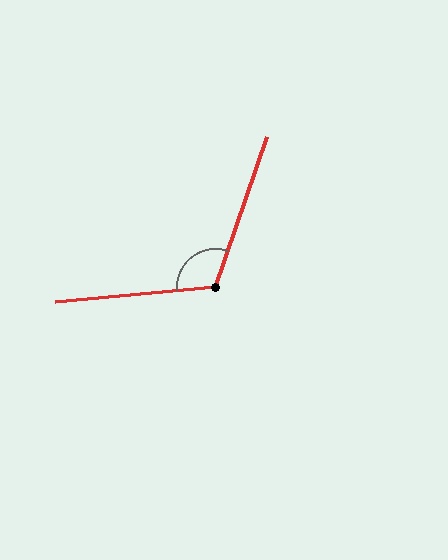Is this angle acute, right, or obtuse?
It is obtuse.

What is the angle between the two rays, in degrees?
Approximately 114 degrees.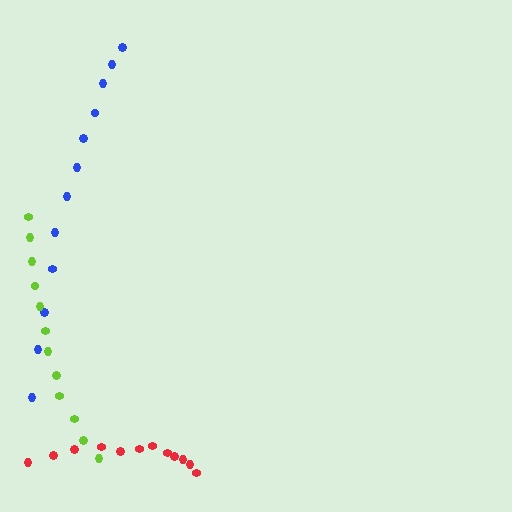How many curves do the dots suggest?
There are 3 distinct paths.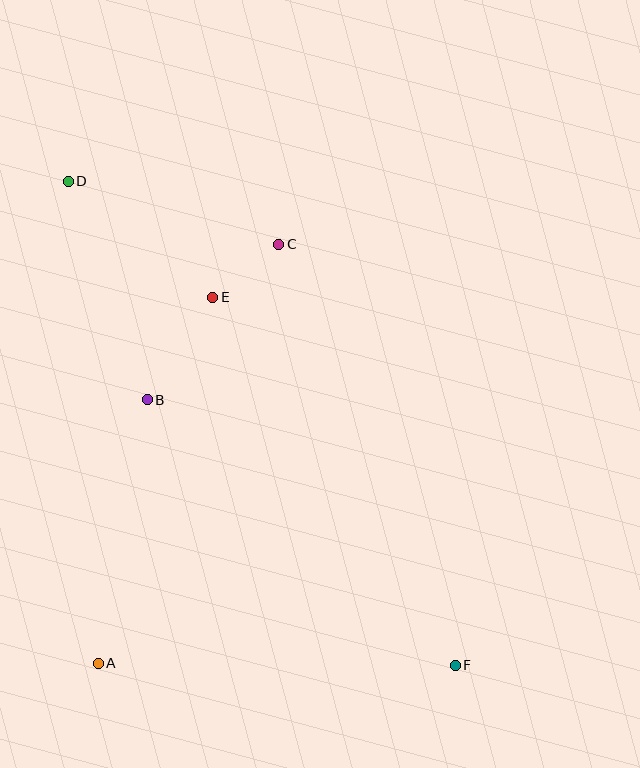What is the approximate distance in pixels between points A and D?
The distance between A and D is approximately 483 pixels.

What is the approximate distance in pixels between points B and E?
The distance between B and E is approximately 122 pixels.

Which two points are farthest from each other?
Points D and F are farthest from each other.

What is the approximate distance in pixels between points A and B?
The distance between A and B is approximately 268 pixels.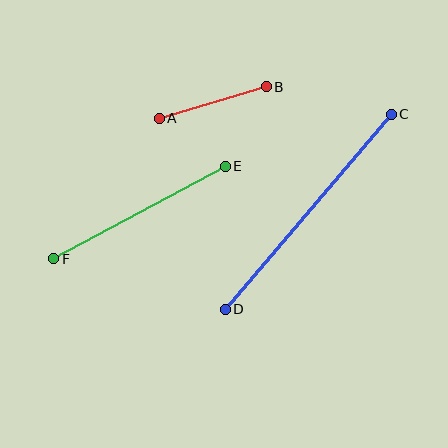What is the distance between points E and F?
The distance is approximately 195 pixels.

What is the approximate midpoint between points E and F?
The midpoint is at approximately (139, 212) pixels.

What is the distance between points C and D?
The distance is approximately 256 pixels.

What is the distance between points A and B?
The distance is approximately 111 pixels.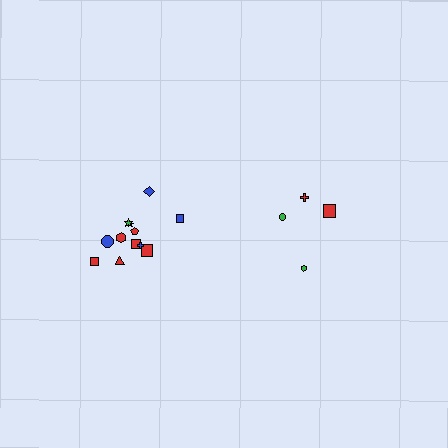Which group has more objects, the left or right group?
The left group.